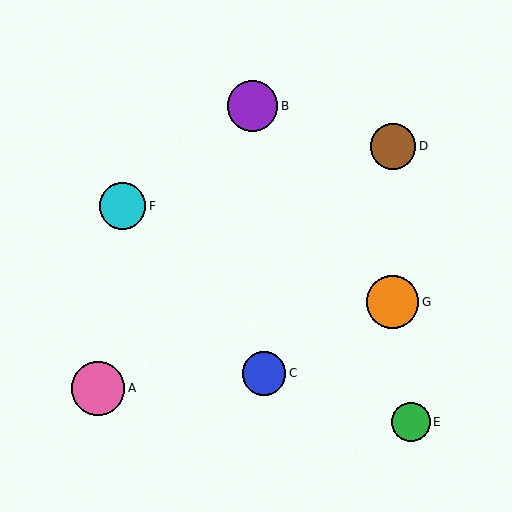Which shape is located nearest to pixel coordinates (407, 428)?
The green circle (labeled E) at (411, 422) is nearest to that location.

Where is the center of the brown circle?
The center of the brown circle is at (393, 146).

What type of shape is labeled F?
Shape F is a cyan circle.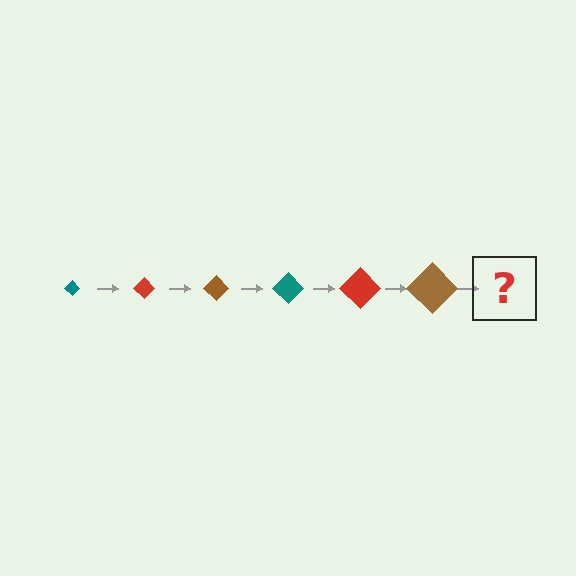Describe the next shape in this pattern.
It should be a teal diamond, larger than the previous one.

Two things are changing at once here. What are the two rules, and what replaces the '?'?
The two rules are that the diamond grows larger each step and the color cycles through teal, red, and brown. The '?' should be a teal diamond, larger than the previous one.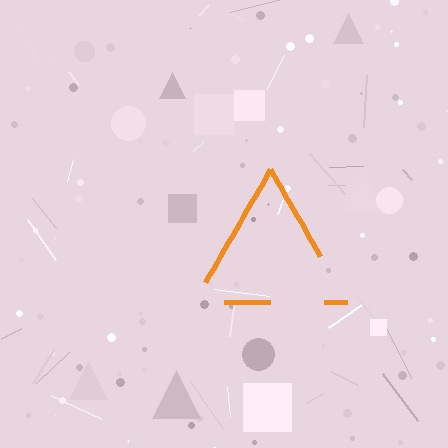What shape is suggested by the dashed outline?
The dashed outline suggests a triangle.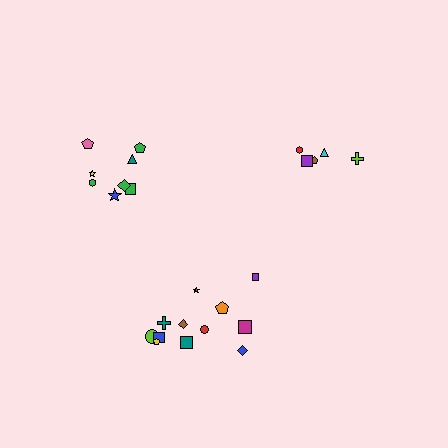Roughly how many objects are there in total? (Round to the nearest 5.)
Roughly 25 objects in total.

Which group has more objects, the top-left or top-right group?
The top-left group.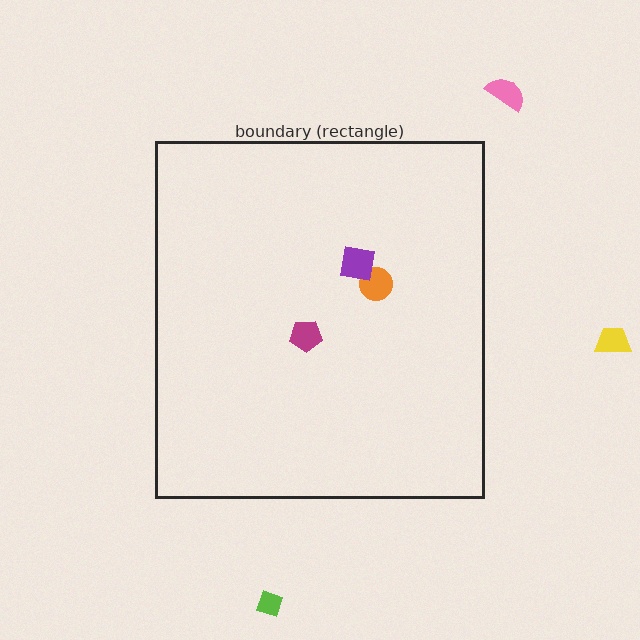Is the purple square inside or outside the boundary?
Inside.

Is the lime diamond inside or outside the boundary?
Outside.